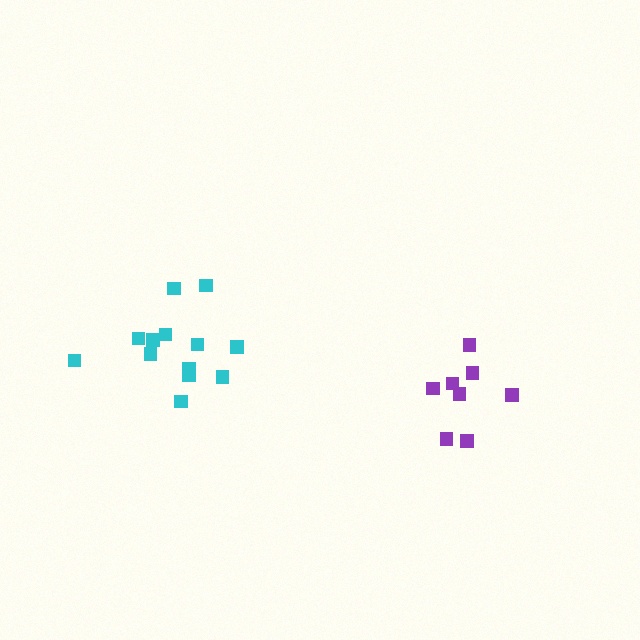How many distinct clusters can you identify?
There are 2 distinct clusters.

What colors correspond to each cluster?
The clusters are colored: purple, cyan.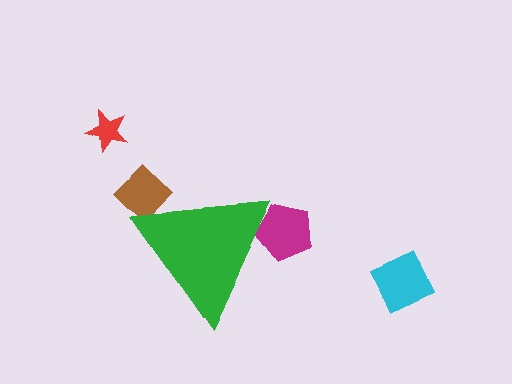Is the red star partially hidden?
No, the red star is fully visible.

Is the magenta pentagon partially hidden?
Yes, the magenta pentagon is partially hidden behind the green triangle.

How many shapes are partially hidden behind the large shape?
2 shapes are partially hidden.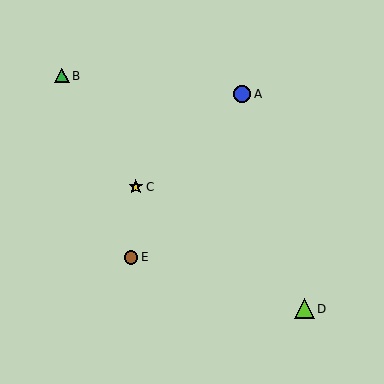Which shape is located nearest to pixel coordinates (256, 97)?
The blue circle (labeled A) at (242, 94) is nearest to that location.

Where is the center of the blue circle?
The center of the blue circle is at (242, 94).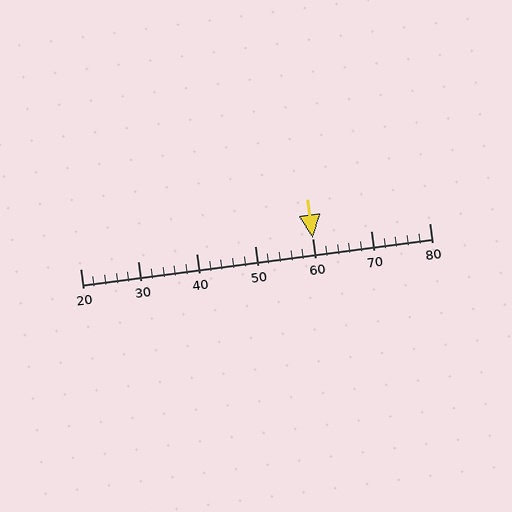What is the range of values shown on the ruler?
The ruler shows values from 20 to 80.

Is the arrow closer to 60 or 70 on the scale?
The arrow is closer to 60.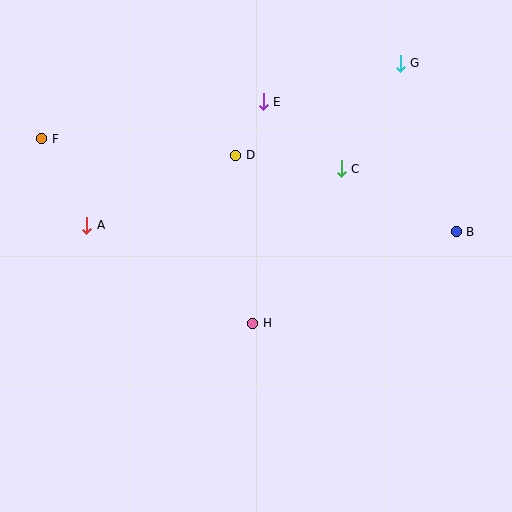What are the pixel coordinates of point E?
Point E is at (263, 102).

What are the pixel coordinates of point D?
Point D is at (236, 155).